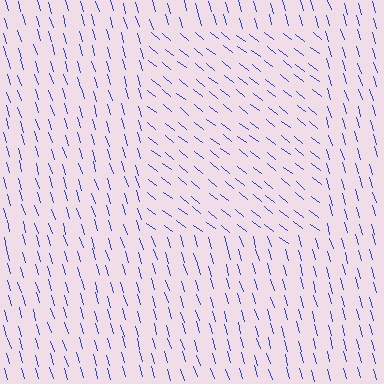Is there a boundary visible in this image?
Yes, there is a texture boundary formed by a change in line orientation.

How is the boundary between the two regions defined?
The boundary is defined purely by a change in line orientation (approximately 35 degrees difference). All lines are the same color and thickness.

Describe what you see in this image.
The image is filled with small blue line segments. A rectangle region in the image has lines oriented differently from the surrounding lines, creating a visible texture boundary.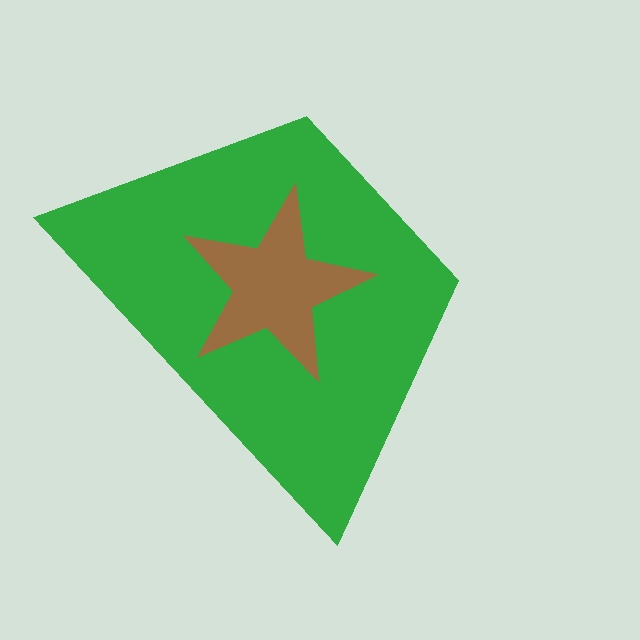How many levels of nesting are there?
2.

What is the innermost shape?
The brown star.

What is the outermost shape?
The green trapezoid.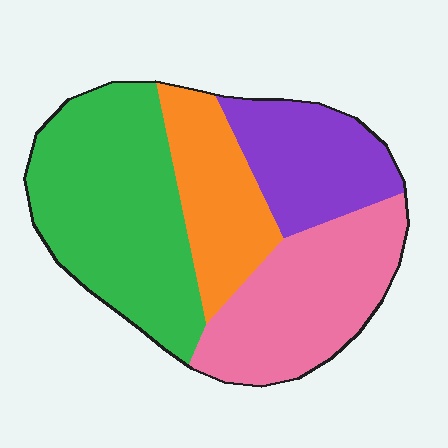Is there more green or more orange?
Green.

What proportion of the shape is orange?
Orange covers 18% of the shape.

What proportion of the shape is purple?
Purple covers 19% of the shape.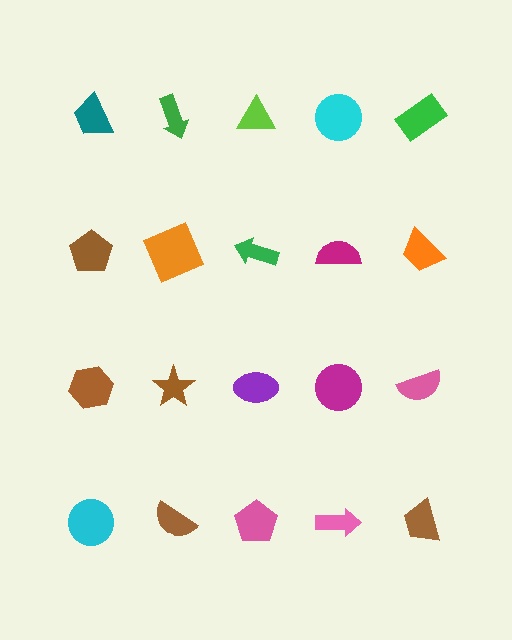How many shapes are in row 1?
5 shapes.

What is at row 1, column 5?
A green rectangle.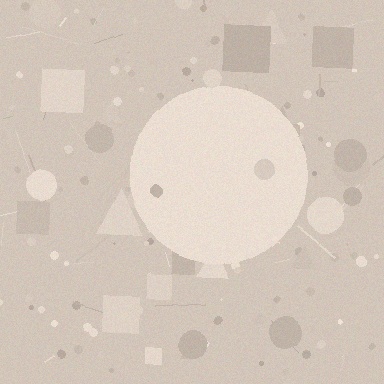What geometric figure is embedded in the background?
A circle is embedded in the background.